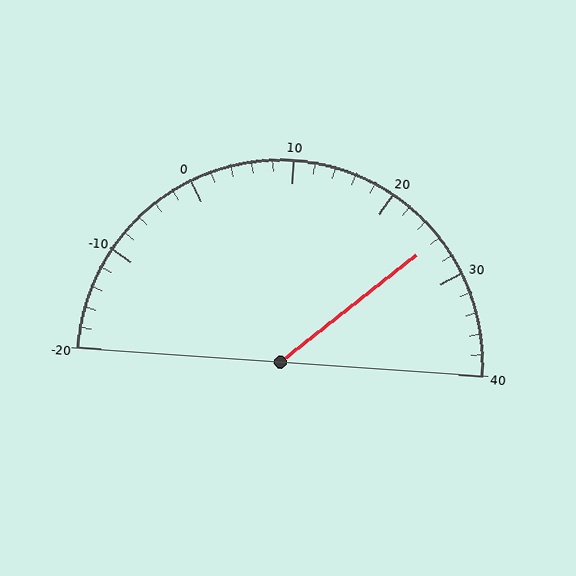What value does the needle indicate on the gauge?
The needle indicates approximately 26.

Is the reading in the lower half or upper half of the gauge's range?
The reading is in the upper half of the range (-20 to 40).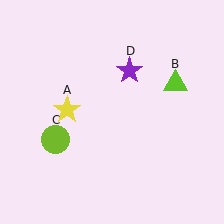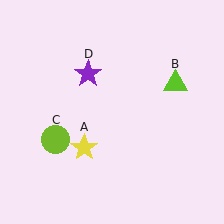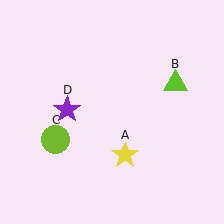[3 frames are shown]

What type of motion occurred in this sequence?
The yellow star (object A), purple star (object D) rotated counterclockwise around the center of the scene.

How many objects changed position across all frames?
2 objects changed position: yellow star (object A), purple star (object D).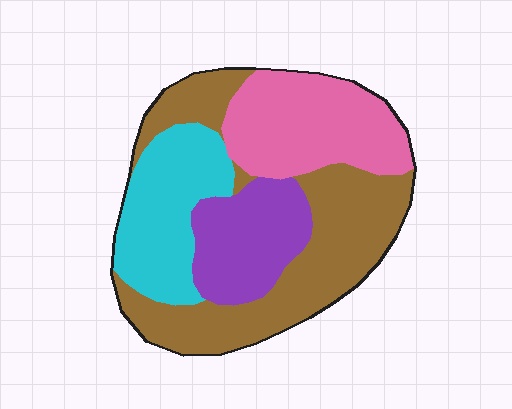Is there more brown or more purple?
Brown.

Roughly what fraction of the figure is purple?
Purple covers 17% of the figure.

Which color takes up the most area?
Brown, at roughly 40%.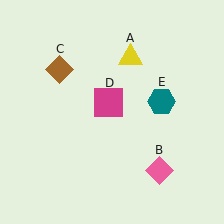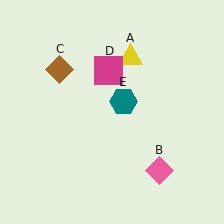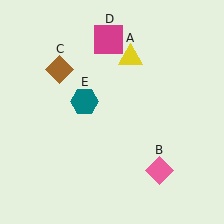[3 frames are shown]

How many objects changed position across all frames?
2 objects changed position: magenta square (object D), teal hexagon (object E).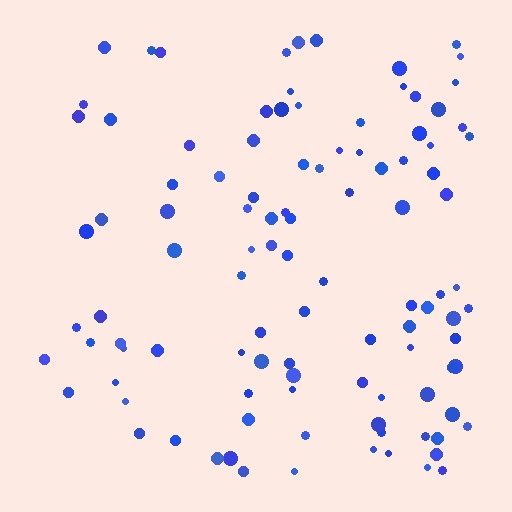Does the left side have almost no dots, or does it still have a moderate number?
Still a moderate number, just noticeably fewer than the right.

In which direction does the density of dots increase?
From left to right, with the right side densest.